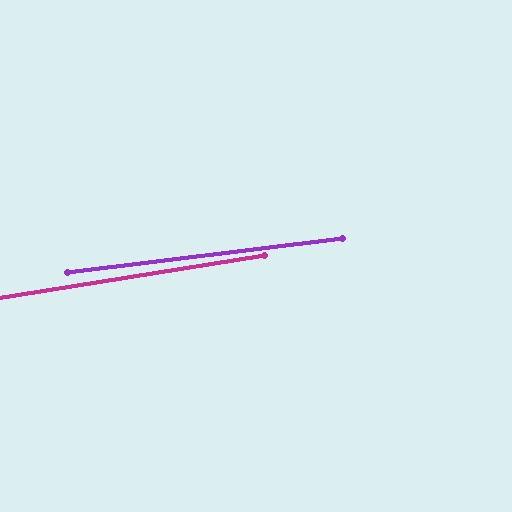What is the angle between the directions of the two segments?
Approximately 2 degrees.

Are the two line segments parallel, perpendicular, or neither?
Parallel — their directions differ by only 1.9°.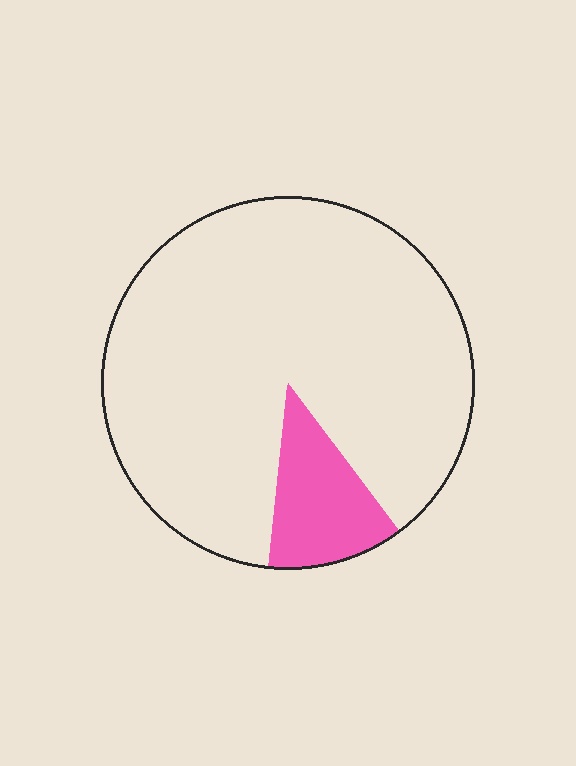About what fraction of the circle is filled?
About one eighth (1/8).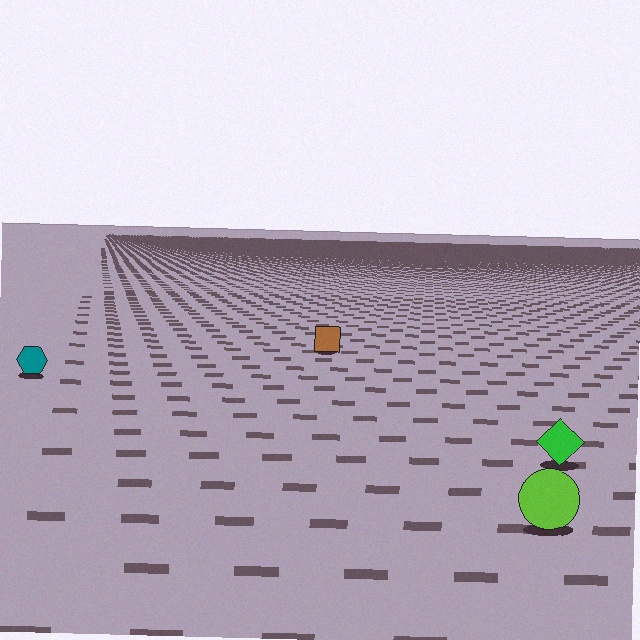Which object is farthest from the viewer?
The brown square is farthest from the viewer. It appears smaller and the ground texture around it is denser.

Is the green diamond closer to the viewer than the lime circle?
No. The lime circle is closer — you can tell from the texture gradient: the ground texture is coarser near it.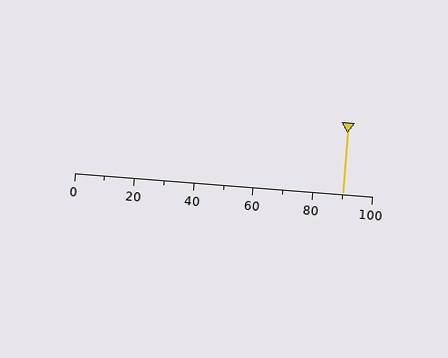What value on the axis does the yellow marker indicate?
The marker indicates approximately 90.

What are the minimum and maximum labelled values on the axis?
The axis runs from 0 to 100.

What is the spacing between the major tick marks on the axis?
The major ticks are spaced 20 apart.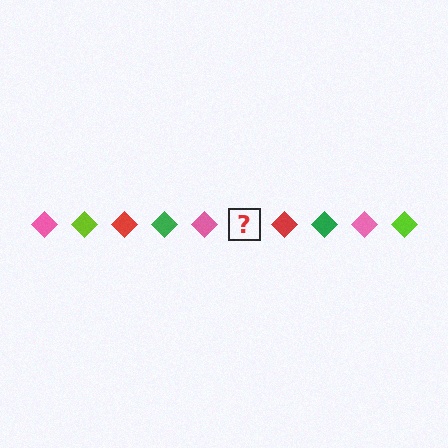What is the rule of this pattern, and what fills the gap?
The rule is that the pattern cycles through pink, lime, red, green diamonds. The gap should be filled with a lime diamond.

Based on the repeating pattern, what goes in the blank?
The blank should be a lime diamond.